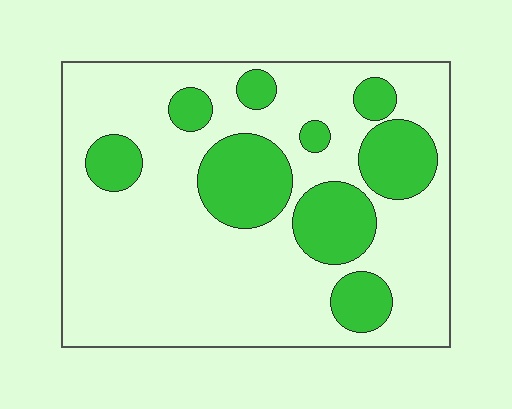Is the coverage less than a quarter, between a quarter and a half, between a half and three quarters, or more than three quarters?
Between a quarter and a half.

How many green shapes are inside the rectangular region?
9.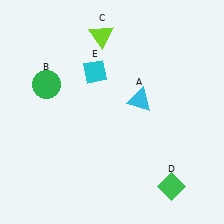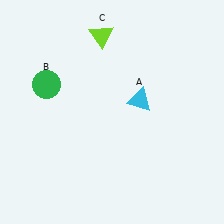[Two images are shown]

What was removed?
The cyan diamond (E), the green diamond (D) were removed in Image 2.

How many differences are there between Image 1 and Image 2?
There are 2 differences between the two images.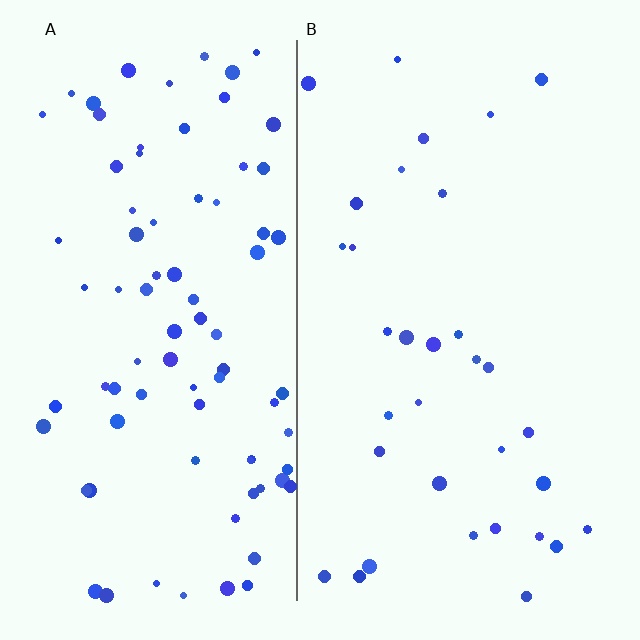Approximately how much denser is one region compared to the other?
Approximately 2.5× — region A over region B.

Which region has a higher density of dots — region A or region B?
A (the left).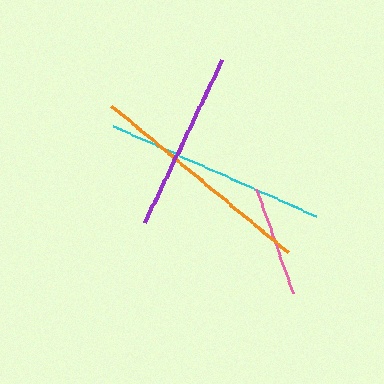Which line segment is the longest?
The orange line is the longest at approximately 229 pixels.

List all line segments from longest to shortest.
From longest to shortest: orange, cyan, purple, pink.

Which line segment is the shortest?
The pink line is the shortest at approximately 111 pixels.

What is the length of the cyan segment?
The cyan segment is approximately 223 pixels long.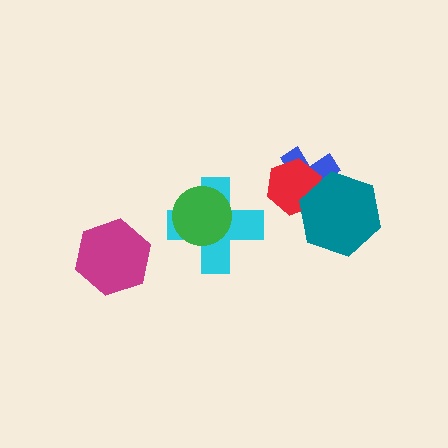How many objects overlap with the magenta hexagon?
0 objects overlap with the magenta hexagon.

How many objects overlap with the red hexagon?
2 objects overlap with the red hexagon.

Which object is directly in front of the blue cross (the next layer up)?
The red hexagon is directly in front of the blue cross.